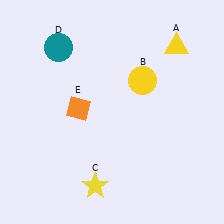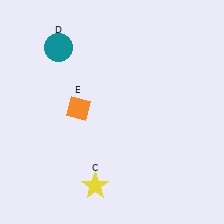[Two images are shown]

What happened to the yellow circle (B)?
The yellow circle (B) was removed in Image 2. It was in the top-right area of Image 1.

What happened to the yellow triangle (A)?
The yellow triangle (A) was removed in Image 2. It was in the top-right area of Image 1.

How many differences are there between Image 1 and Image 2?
There are 2 differences between the two images.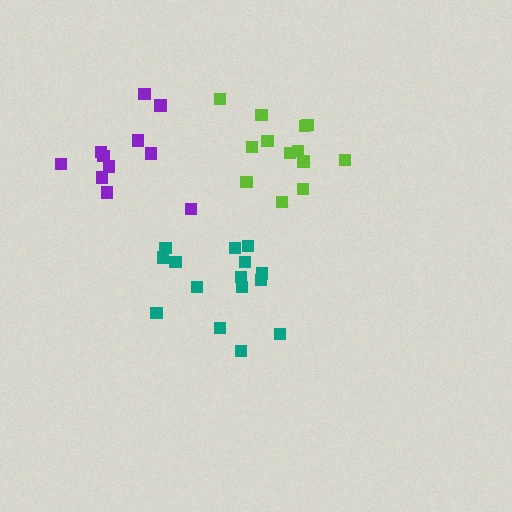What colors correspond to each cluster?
The clusters are colored: teal, lime, purple.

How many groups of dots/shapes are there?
There are 3 groups.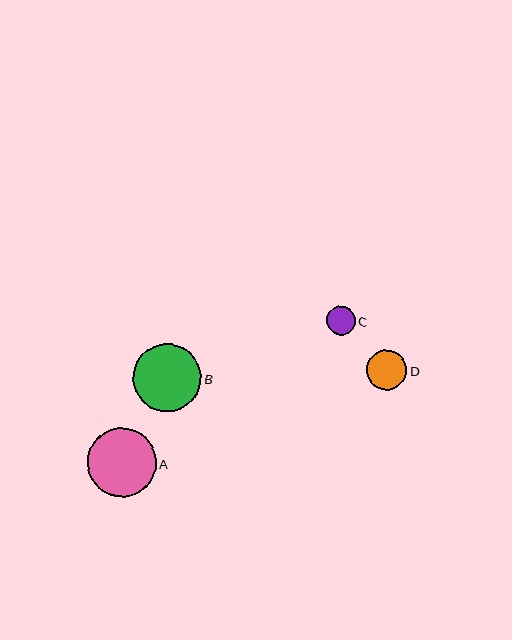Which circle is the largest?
Circle A is the largest with a size of approximately 68 pixels.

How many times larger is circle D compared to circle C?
Circle D is approximately 1.4 times the size of circle C.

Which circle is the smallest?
Circle C is the smallest with a size of approximately 29 pixels.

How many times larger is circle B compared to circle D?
Circle B is approximately 1.7 times the size of circle D.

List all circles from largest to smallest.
From largest to smallest: A, B, D, C.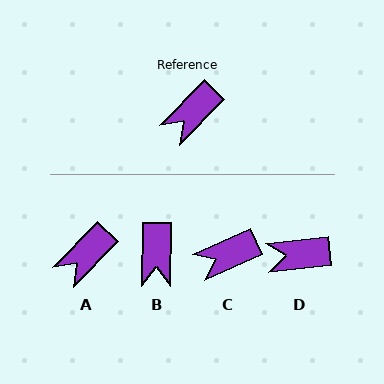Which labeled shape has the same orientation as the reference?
A.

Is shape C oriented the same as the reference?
No, it is off by about 21 degrees.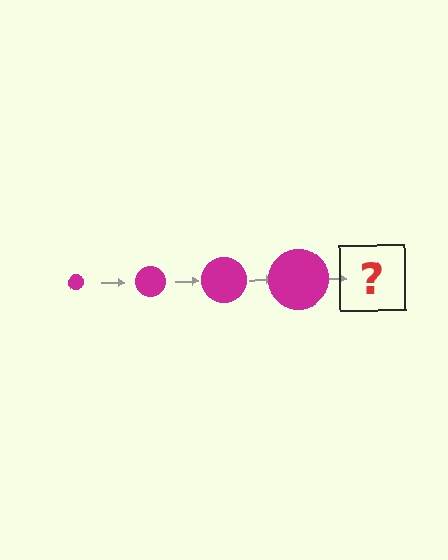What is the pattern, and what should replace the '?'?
The pattern is that the circle gets progressively larger each step. The '?' should be a magenta circle, larger than the previous one.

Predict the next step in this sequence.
The next step is a magenta circle, larger than the previous one.